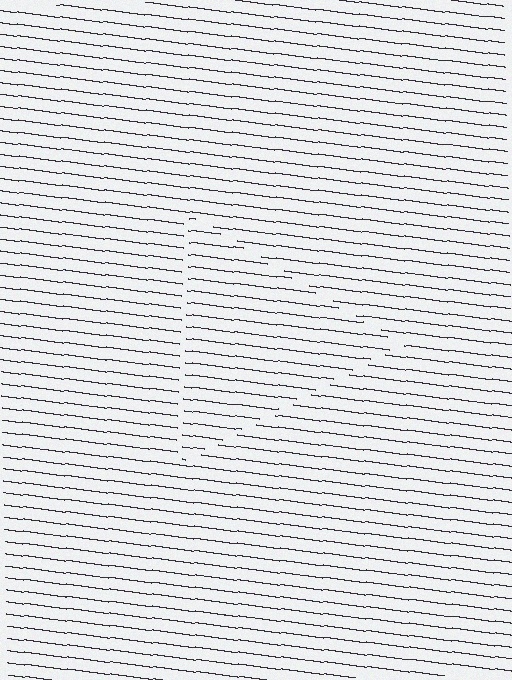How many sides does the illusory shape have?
3 sides — the line-ends trace a triangle.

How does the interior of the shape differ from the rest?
The interior of the shape contains the same grating, shifted by half a period — the contour is defined by the phase discontinuity where line-ends from the inner and outer gratings abut.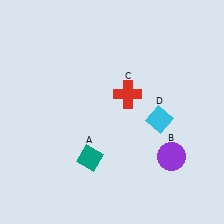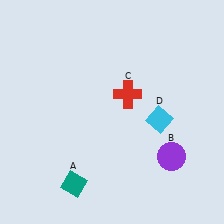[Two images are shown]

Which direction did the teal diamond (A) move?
The teal diamond (A) moved down.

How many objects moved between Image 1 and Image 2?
1 object moved between the two images.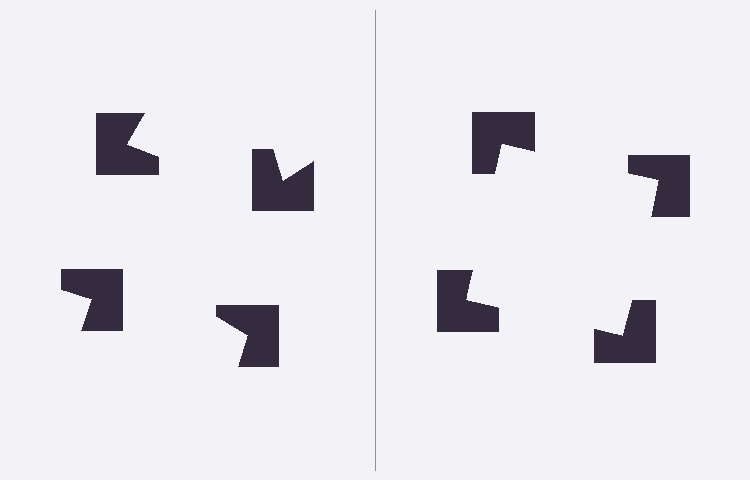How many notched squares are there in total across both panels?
8 — 4 on each side.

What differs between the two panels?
The notched squares are positioned identically on both sides; only the wedge orientations differ. On the right they align to a square; on the left they are misaligned.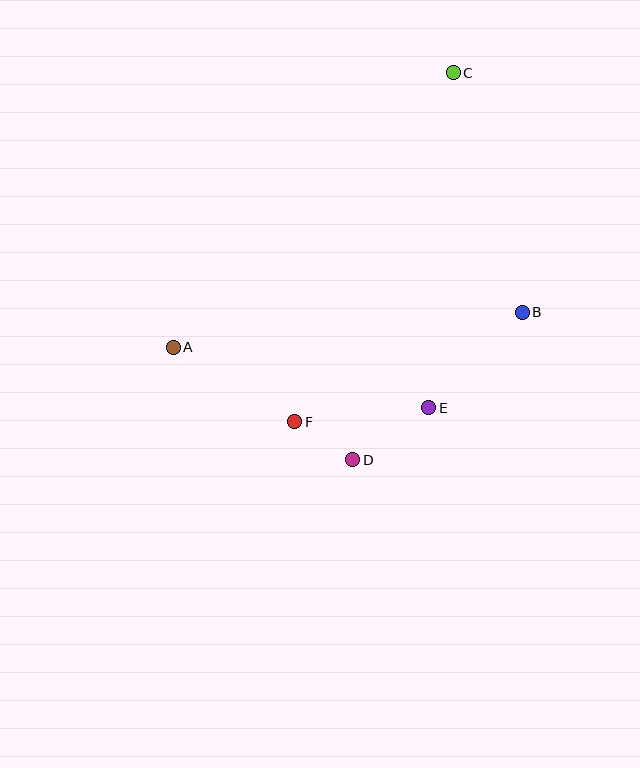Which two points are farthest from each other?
Points C and D are farthest from each other.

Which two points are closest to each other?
Points D and F are closest to each other.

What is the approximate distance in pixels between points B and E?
The distance between B and E is approximately 134 pixels.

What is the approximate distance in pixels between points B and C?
The distance between B and C is approximately 250 pixels.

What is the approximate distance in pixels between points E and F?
The distance between E and F is approximately 135 pixels.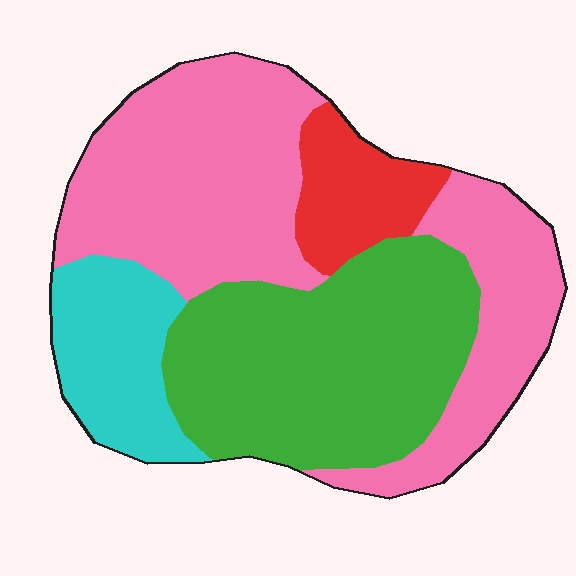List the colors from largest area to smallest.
From largest to smallest: pink, green, cyan, red.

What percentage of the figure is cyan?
Cyan takes up about one eighth (1/8) of the figure.